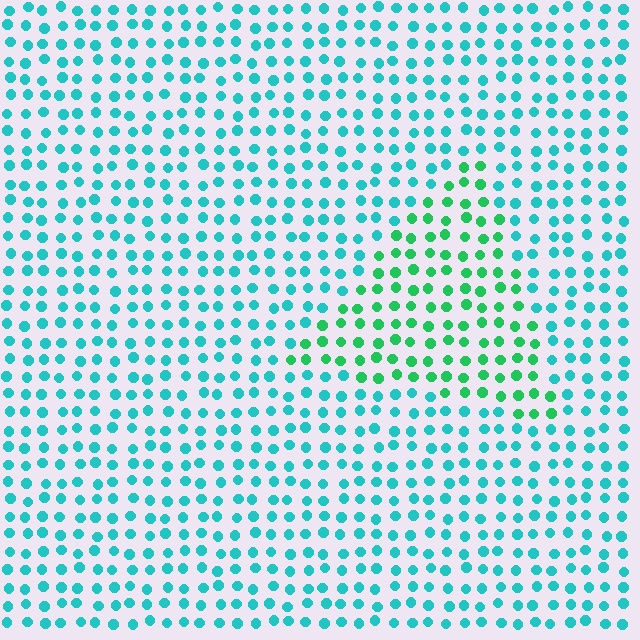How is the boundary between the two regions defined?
The boundary is defined purely by a slight shift in hue (about 38 degrees). Spacing, size, and orientation are identical on both sides.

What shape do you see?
I see a triangle.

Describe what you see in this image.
The image is filled with small cyan elements in a uniform arrangement. A triangle-shaped region is visible where the elements are tinted to a slightly different hue, forming a subtle color boundary.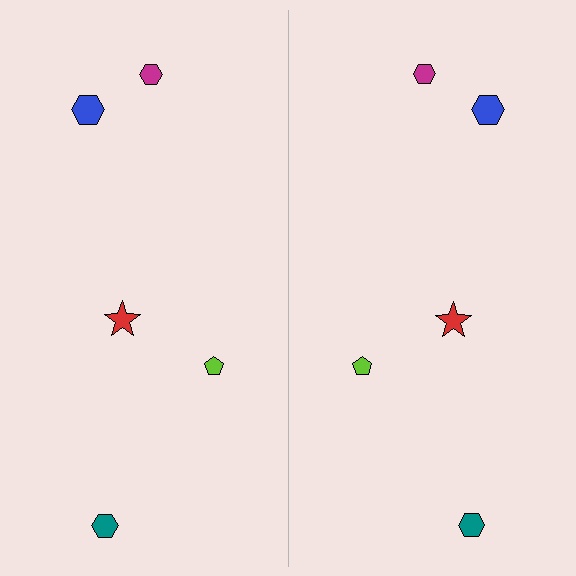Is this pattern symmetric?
Yes, this pattern has bilateral (reflection) symmetry.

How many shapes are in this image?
There are 10 shapes in this image.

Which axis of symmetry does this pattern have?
The pattern has a vertical axis of symmetry running through the center of the image.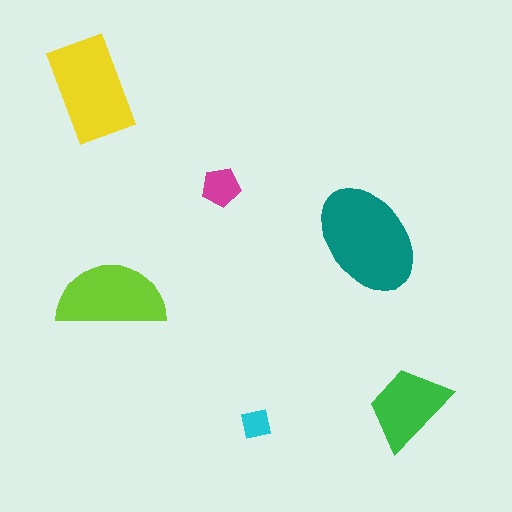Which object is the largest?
The teal ellipse.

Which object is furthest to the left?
The yellow rectangle is leftmost.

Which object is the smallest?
The cyan square.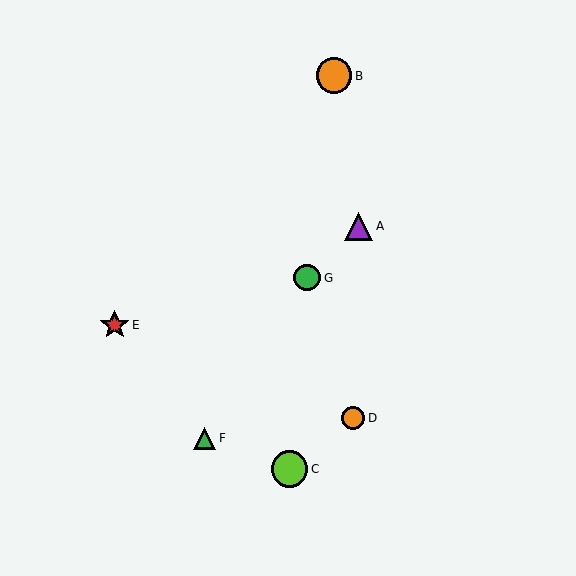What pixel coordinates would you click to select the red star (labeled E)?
Click at (115, 325) to select the red star E.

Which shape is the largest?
The lime circle (labeled C) is the largest.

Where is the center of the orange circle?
The center of the orange circle is at (334, 76).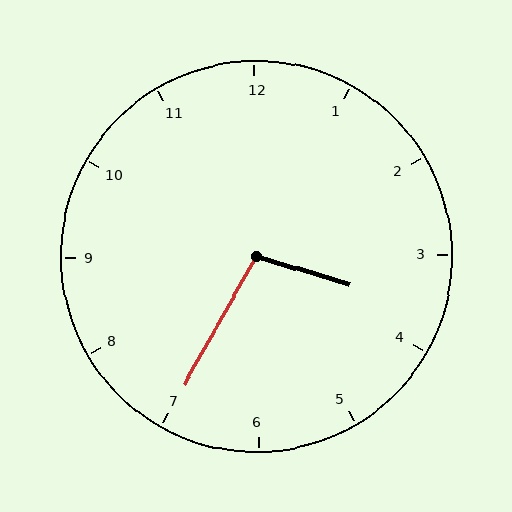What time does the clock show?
3:35.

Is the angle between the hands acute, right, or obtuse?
It is obtuse.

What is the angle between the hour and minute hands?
Approximately 102 degrees.